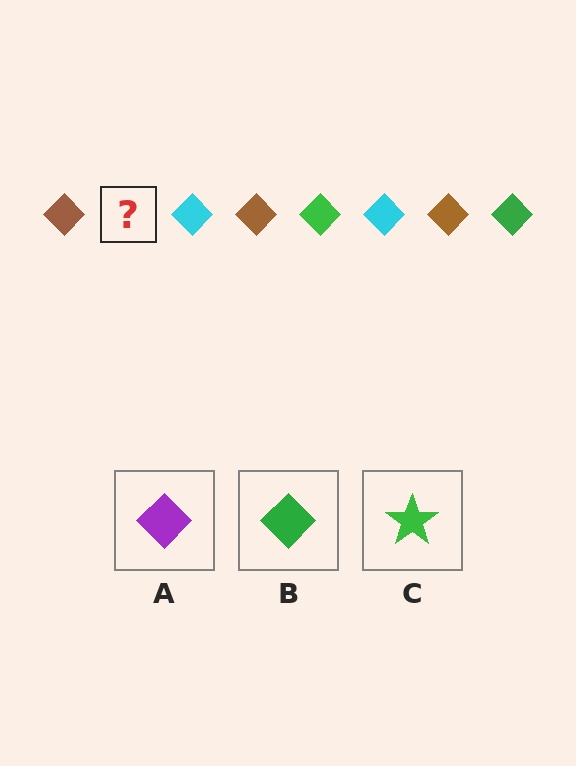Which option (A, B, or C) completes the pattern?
B.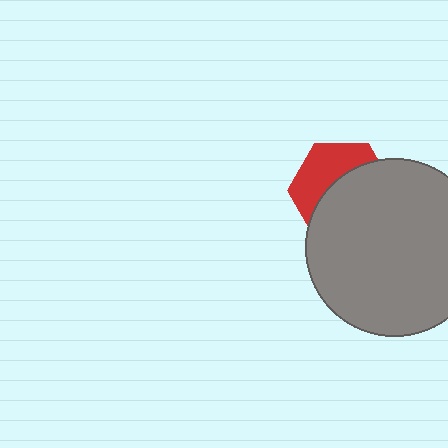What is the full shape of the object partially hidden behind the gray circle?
The partially hidden object is a red hexagon.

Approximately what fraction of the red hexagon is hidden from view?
Roughly 59% of the red hexagon is hidden behind the gray circle.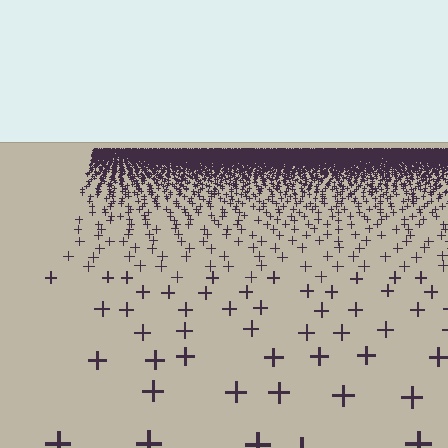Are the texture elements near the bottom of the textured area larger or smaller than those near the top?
Larger. Near the bottom, elements are closer to the viewer and appear at a bigger on-screen size.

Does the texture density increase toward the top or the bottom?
Density increases toward the top.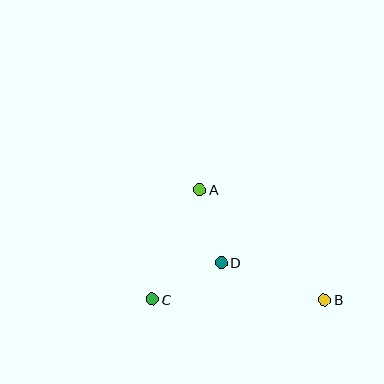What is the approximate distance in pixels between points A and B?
The distance between A and B is approximately 166 pixels.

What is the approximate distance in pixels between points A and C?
The distance between A and C is approximately 119 pixels.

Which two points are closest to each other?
Points A and D are closest to each other.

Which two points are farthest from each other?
Points B and C are farthest from each other.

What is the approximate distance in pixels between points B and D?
The distance between B and D is approximately 109 pixels.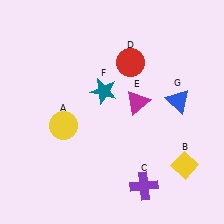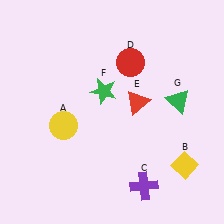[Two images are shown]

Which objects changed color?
E changed from magenta to red. F changed from teal to green. G changed from blue to green.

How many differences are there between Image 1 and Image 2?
There are 3 differences between the two images.